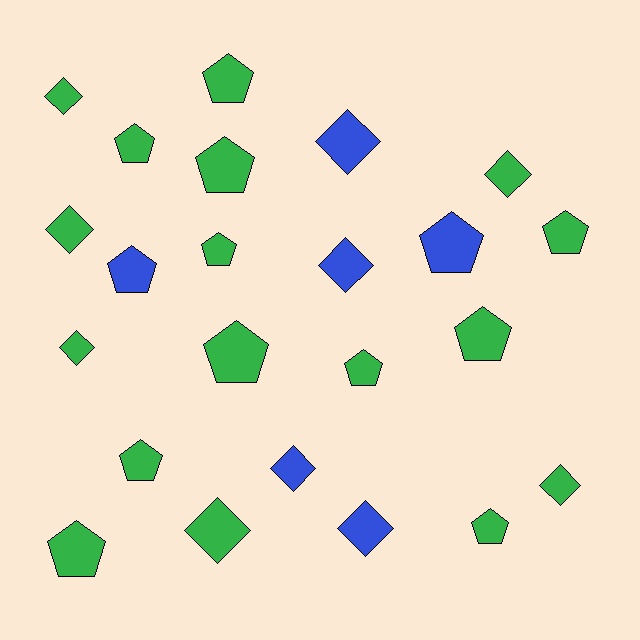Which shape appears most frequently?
Pentagon, with 13 objects.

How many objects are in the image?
There are 23 objects.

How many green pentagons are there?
There are 11 green pentagons.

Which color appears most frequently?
Green, with 17 objects.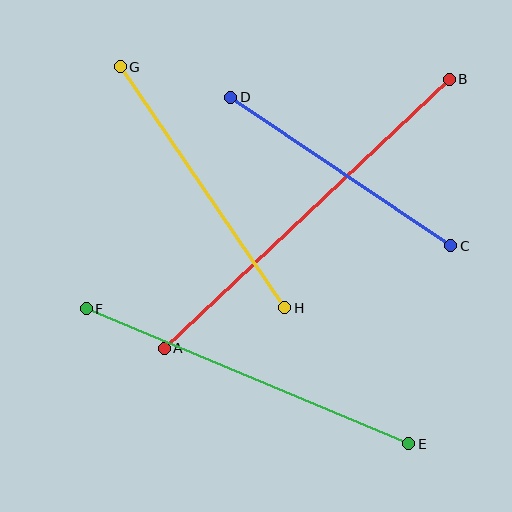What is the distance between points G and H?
The distance is approximately 292 pixels.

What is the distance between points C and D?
The distance is approximately 266 pixels.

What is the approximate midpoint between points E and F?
The midpoint is at approximately (247, 376) pixels.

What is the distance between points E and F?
The distance is approximately 350 pixels.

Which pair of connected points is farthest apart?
Points A and B are farthest apart.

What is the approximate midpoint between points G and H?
The midpoint is at approximately (202, 187) pixels.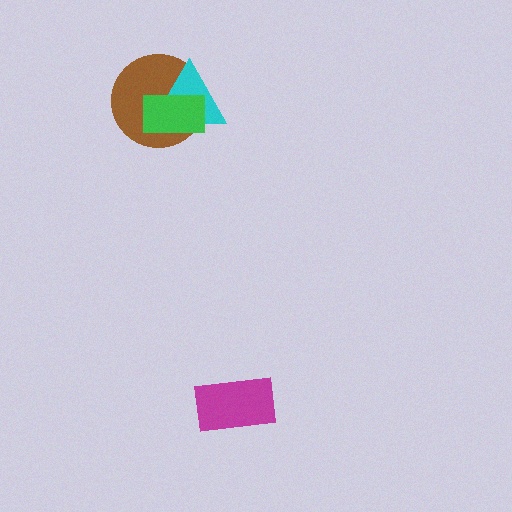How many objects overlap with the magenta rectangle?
0 objects overlap with the magenta rectangle.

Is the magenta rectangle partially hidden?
No, no other shape covers it.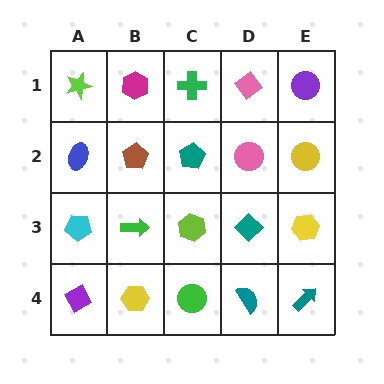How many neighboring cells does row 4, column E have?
2.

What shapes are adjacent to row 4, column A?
A cyan pentagon (row 3, column A), a yellow hexagon (row 4, column B).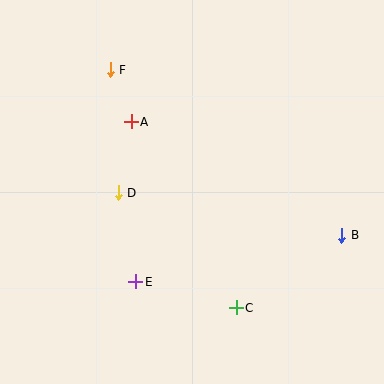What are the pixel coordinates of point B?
Point B is at (342, 235).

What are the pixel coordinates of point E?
Point E is at (136, 282).